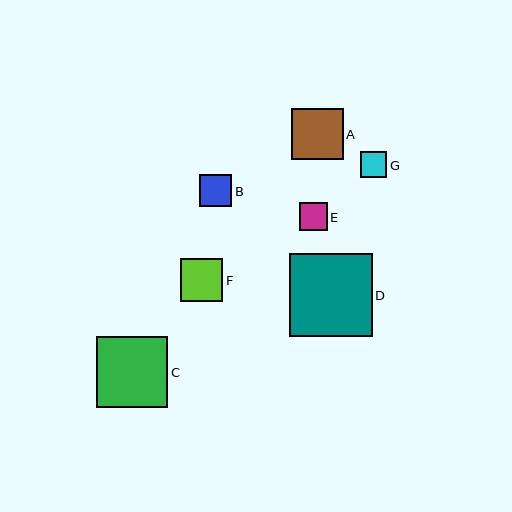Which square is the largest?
Square D is the largest with a size of approximately 83 pixels.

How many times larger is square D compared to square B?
Square D is approximately 2.6 times the size of square B.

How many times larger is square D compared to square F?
Square D is approximately 1.9 times the size of square F.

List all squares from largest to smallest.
From largest to smallest: D, C, A, F, B, E, G.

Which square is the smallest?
Square G is the smallest with a size of approximately 26 pixels.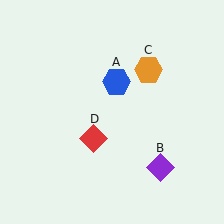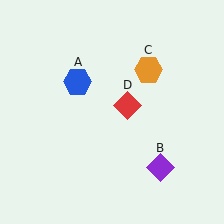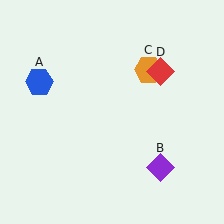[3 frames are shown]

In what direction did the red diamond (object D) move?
The red diamond (object D) moved up and to the right.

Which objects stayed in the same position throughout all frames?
Purple diamond (object B) and orange hexagon (object C) remained stationary.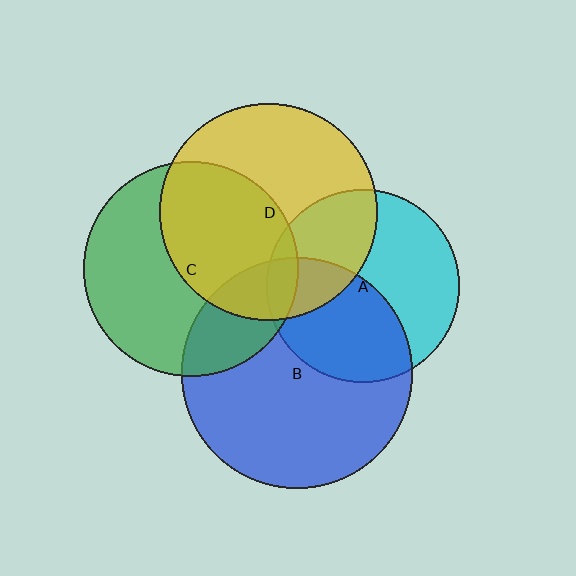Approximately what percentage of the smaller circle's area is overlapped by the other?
Approximately 35%.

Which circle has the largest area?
Circle B (blue).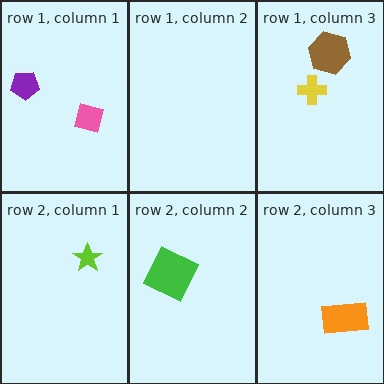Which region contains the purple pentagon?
The row 1, column 1 region.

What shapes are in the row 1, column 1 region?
The purple pentagon, the pink square.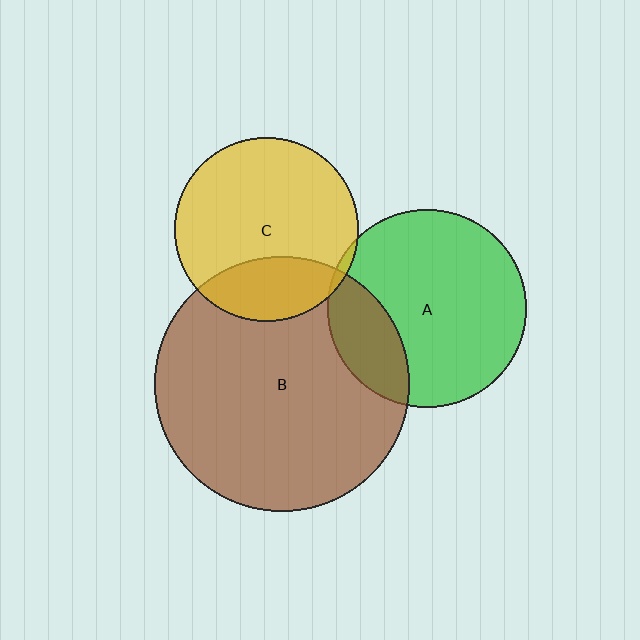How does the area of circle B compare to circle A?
Approximately 1.6 times.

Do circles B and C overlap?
Yes.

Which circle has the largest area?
Circle B (brown).